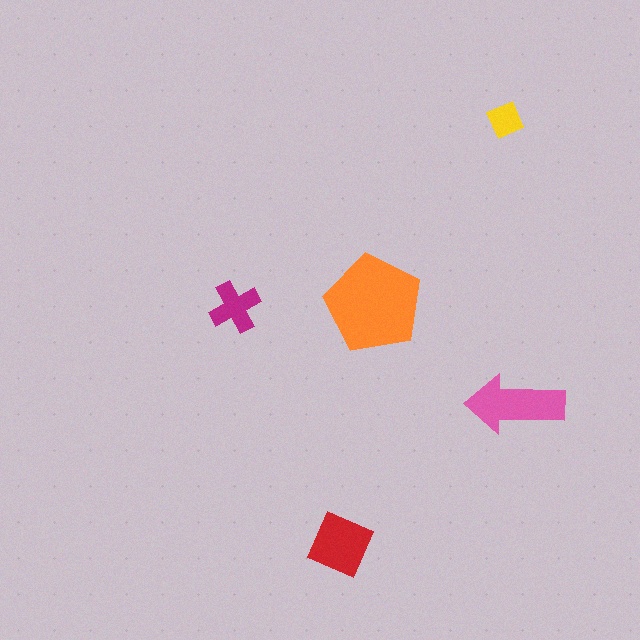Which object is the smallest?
The yellow diamond.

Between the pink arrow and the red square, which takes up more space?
The pink arrow.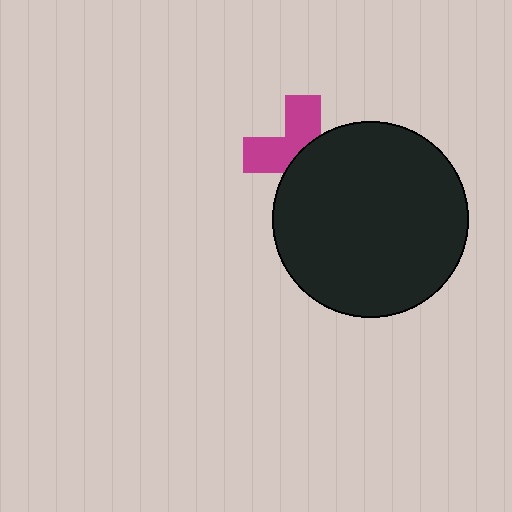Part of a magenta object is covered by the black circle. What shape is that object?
It is a cross.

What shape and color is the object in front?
The object in front is a black circle.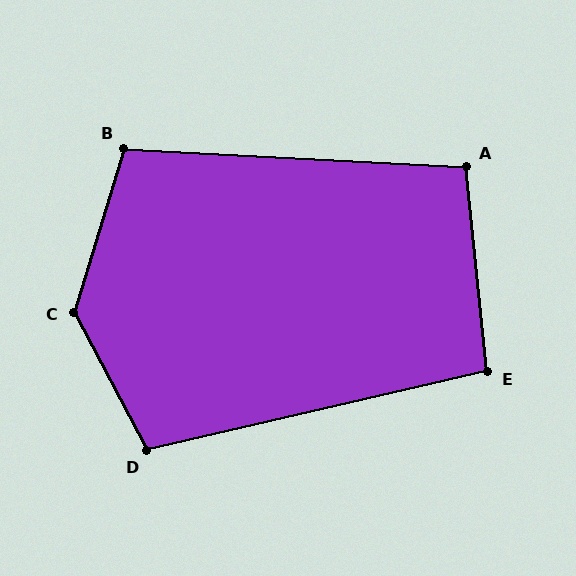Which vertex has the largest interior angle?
C, at approximately 135 degrees.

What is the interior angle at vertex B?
Approximately 104 degrees (obtuse).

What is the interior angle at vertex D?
Approximately 105 degrees (obtuse).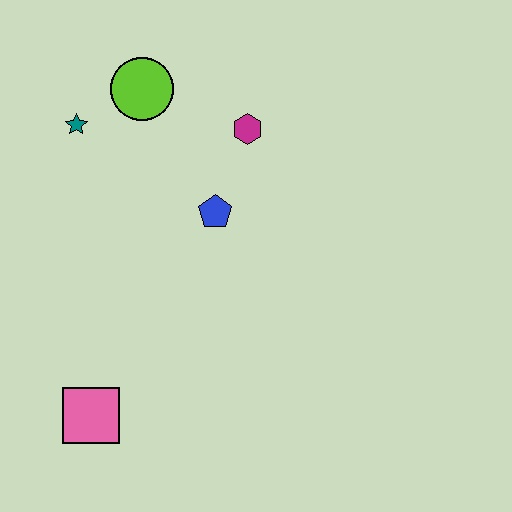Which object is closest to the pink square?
The blue pentagon is closest to the pink square.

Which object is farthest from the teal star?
The pink square is farthest from the teal star.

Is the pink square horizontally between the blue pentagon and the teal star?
Yes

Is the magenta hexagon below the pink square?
No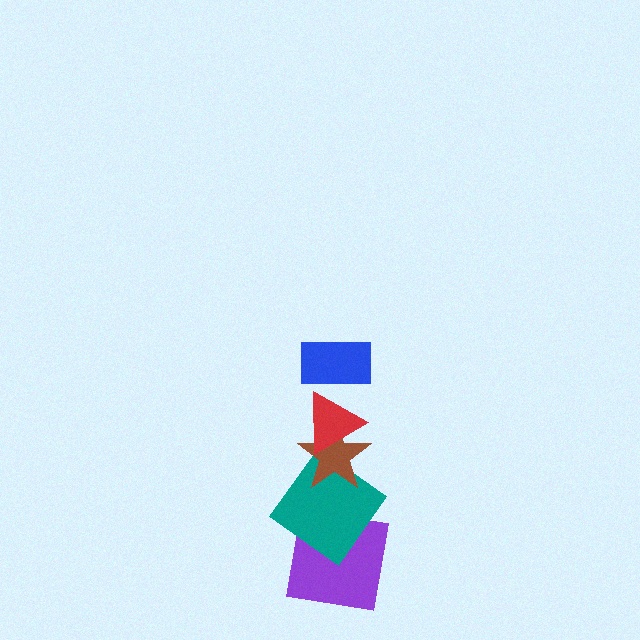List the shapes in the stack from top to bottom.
From top to bottom: the blue rectangle, the red triangle, the brown star, the teal diamond, the purple square.